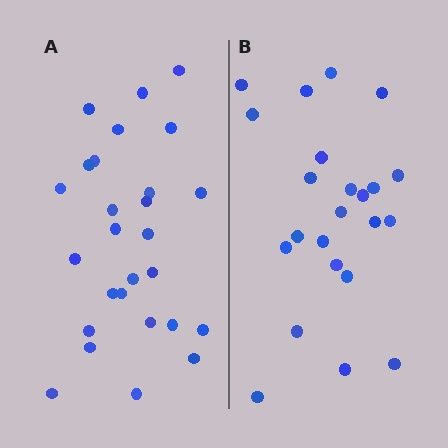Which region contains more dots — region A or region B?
Region A (the left region) has more dots.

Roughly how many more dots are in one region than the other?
Region A has about 4 more dots than region B.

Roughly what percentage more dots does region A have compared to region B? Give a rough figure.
About 15% more.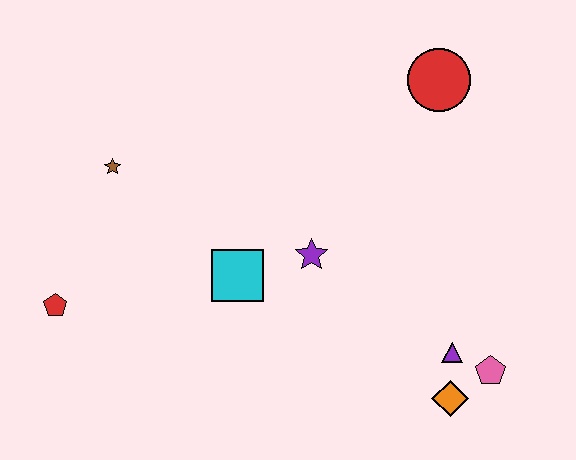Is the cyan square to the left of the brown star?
No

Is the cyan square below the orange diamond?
No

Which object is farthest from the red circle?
The red pentagon is farthest from the red circle.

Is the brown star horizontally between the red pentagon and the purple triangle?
Yes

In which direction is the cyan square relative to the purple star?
The cyan square is to the left of the purple star.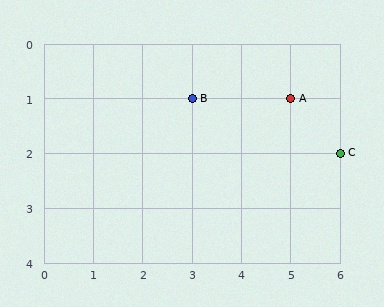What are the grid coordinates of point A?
Point A is at grid coordinates (5, 1).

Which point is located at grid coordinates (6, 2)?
Point C is at (6, 2).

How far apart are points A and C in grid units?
Points A and C are 1 column and 1 row apart (about 1.4 grid units diagonally).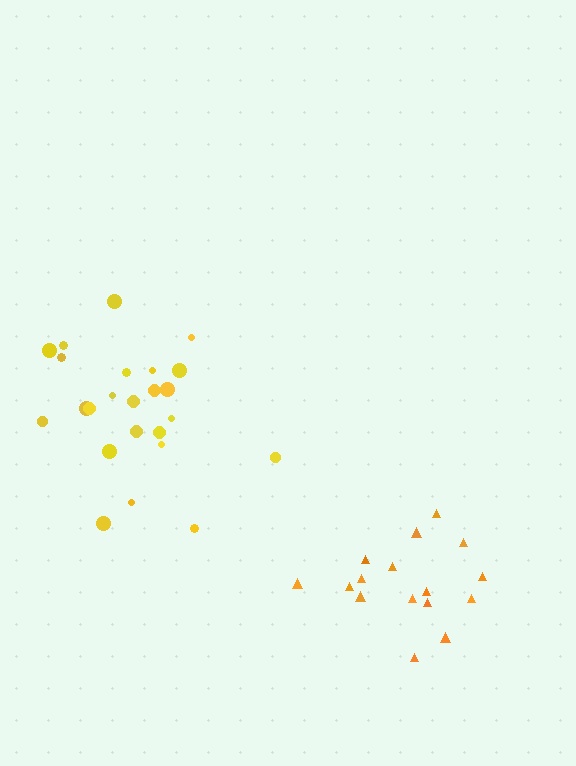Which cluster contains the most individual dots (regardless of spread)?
Yellow (24).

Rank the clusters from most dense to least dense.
yellow, orange.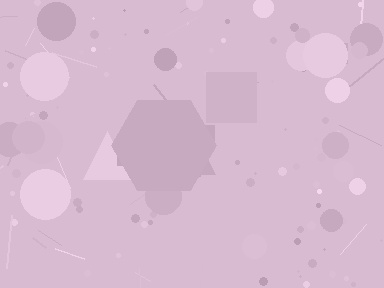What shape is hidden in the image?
A hexagon is hidden in the image.